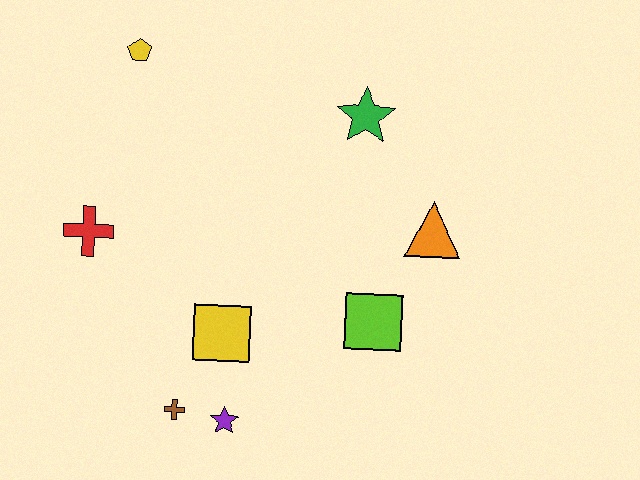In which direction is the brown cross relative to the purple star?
The brown cross is to the left of the purple star.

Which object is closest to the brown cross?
The purple star is closest to the brown cross.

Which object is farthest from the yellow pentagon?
The purple star is farthest from the yellow pentagon.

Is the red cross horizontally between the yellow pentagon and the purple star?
No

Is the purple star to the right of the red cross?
Yes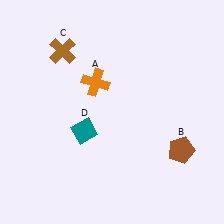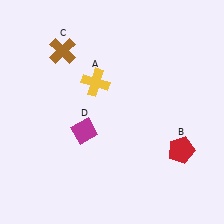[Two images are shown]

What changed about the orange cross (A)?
In Image 1, A is orange. In Image 2, it changed to yellow.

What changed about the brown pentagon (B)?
In Image 1, B is brown. In Image 2, it changed to red.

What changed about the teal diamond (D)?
In Image 1, D is teal. In Image 2, it changed to magenta.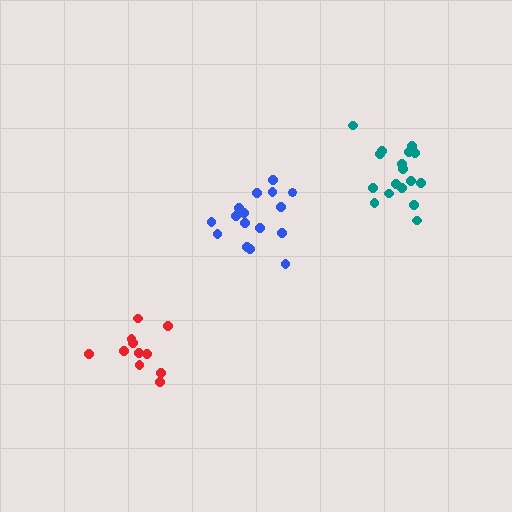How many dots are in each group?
Group 1: 11 dots, Group 2: 17 dots, Group 3: 16 dots (44 total).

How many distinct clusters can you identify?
There are 3 distinct clusters.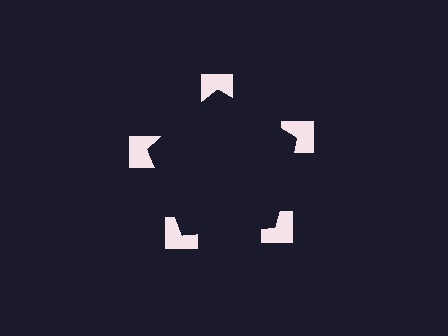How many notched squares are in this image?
There are 5 — one at each vertex of the illusory pentagon.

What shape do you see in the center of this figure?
An illusory pentagon — its edges are inferred from the aligned wedge cuts in the notched squares, not physically drawn.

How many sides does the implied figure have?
5 sides.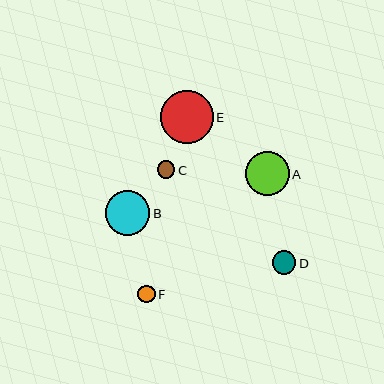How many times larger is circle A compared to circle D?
Circle A is approximately 1.9 times the size of circle D.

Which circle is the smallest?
Circle F is the smallest with a size of approximately 18 pixels.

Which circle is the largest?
Circle E is the largest with a size of approximately 53 pixels.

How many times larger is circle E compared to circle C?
Circle E is approximately 3.0 times the size of circle C.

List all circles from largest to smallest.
From largest to smallest: E, B, A, D, C, F.